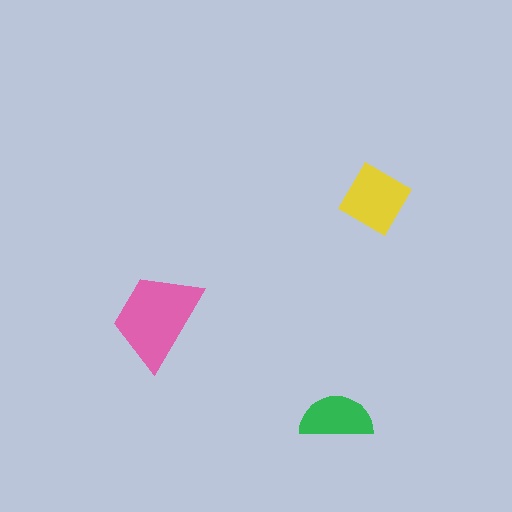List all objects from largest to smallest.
The pink trapezoid, the yellow square, the green semicircle.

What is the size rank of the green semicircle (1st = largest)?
3rd.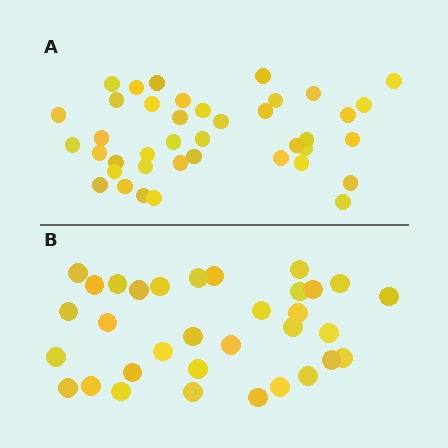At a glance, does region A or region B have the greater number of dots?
Region A (the top region) has more dots.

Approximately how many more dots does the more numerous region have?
Region A has roughly 8 or so more dots than region B.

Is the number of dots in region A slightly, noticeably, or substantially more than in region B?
Region A has only slightly more — the two regions are fairly close. The ratio is roughly 1.2 to 1.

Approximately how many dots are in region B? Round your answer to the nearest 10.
About 30 dots. (The exact count is 33, which rounds to 30.)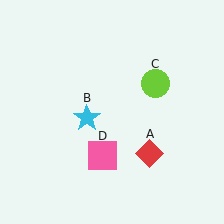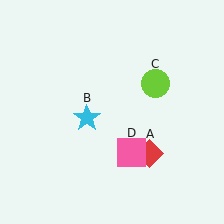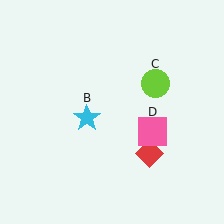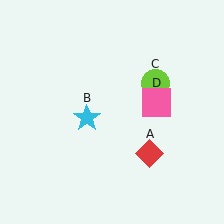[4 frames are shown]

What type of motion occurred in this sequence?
The pink square (object D) rotated counterclockwise around the center of the scene.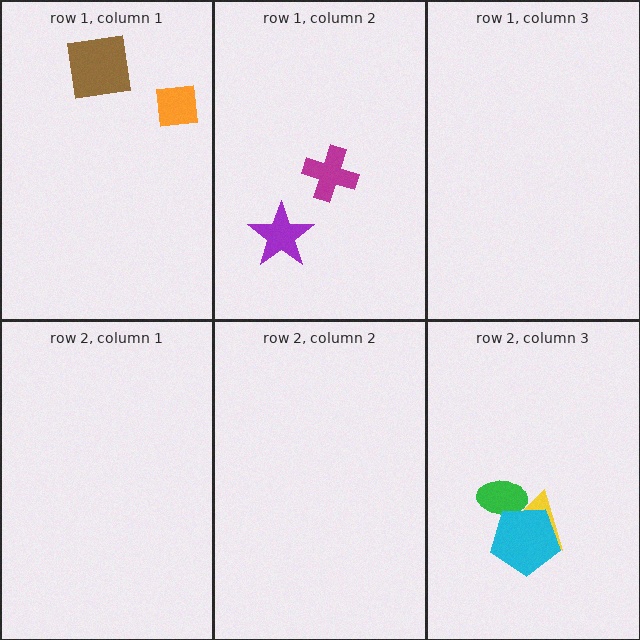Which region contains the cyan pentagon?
The row 2, column 3 region.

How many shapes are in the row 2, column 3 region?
3.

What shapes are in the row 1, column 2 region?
The magenta cross, the purple star.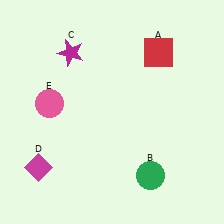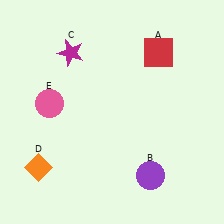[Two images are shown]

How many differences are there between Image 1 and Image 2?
There are 2 differences between the two images.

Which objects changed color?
B changed from green to purple. D changed from magenta to orange.